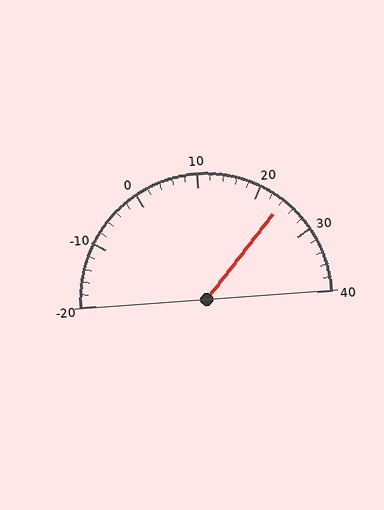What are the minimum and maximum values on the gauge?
The gauge ranges from -20 to 40.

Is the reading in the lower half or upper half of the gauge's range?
The reading is in the upper half of the range (-20 to 40).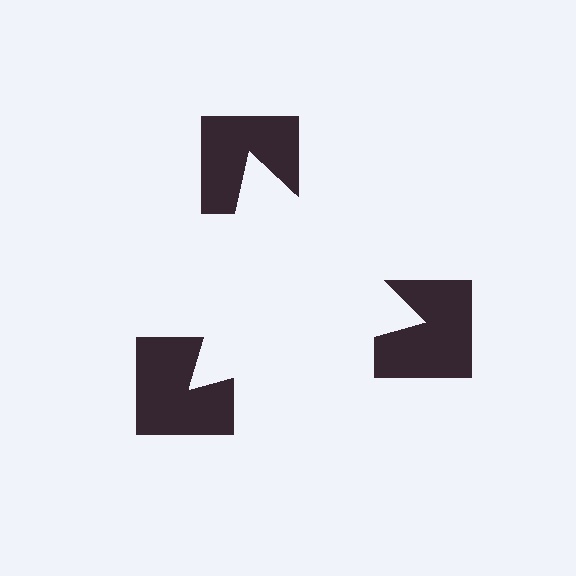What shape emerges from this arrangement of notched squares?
An illusory triangle — its edges are inferred from the aligned wedge cuts in the notched squares, not physically drawn.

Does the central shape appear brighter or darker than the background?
It typically appears slightly brighter than the background, even though no actual brightness change is drawn.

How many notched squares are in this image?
There are 3 — one at each vertex of the illusory triangle.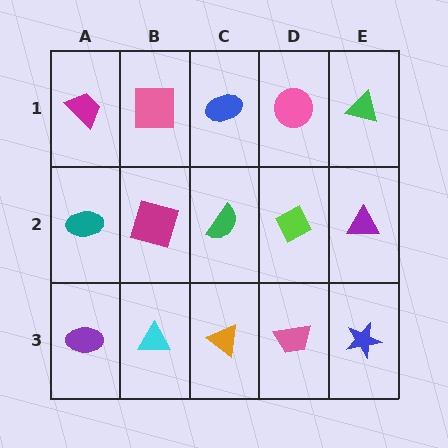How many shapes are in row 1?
5 shapes.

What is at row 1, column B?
A pink square.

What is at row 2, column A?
A teal ellipse.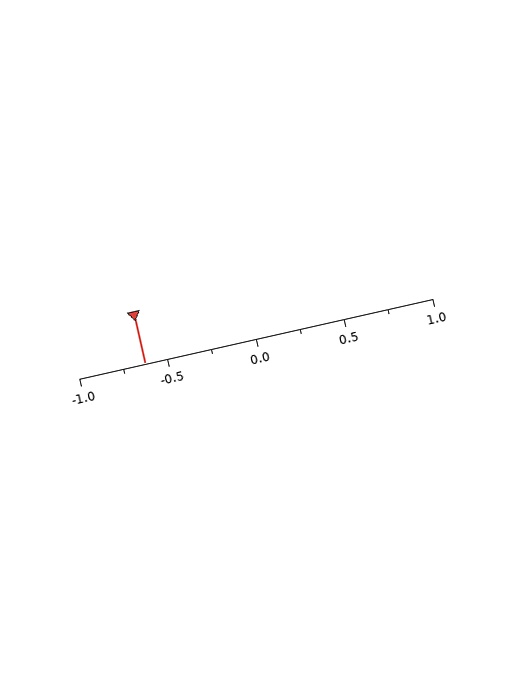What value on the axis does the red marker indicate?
The marker indicates approximately -0.62.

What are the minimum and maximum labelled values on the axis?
The axis runs from -1.0 to 1.0.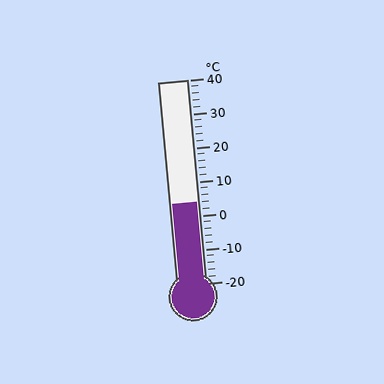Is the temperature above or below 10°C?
The temperature is below 10°C.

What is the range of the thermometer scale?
The thermometer scale ranges from -20°C to 40°C.